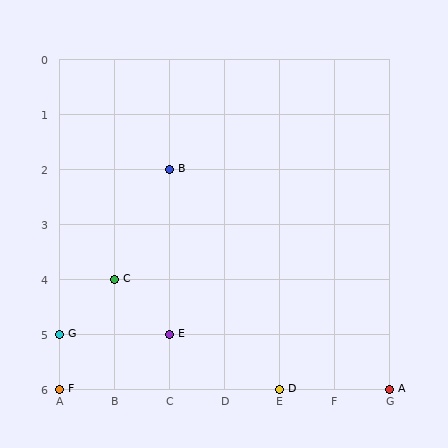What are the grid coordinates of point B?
Point B is at grid coordinates (C, 2).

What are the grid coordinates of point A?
Point A is at grid coordinates (G, 6).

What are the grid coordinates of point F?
Point F is at grid coordinates (A, 6).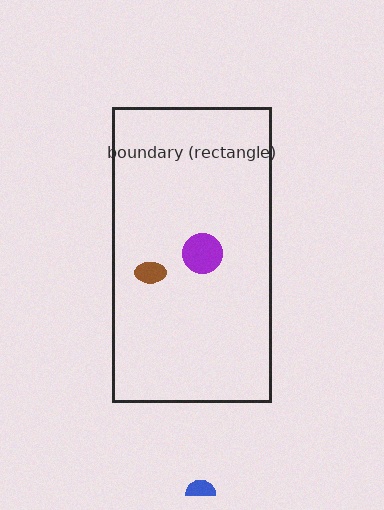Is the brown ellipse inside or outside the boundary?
Inside.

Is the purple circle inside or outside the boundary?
Inside.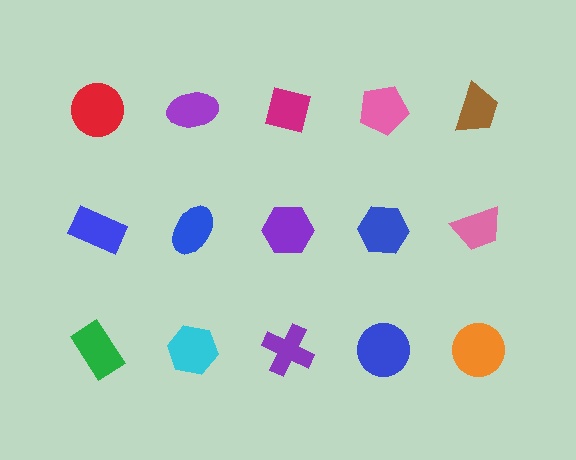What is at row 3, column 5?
An orange circle.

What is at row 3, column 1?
A green rectangle.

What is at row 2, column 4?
A blue hexagon.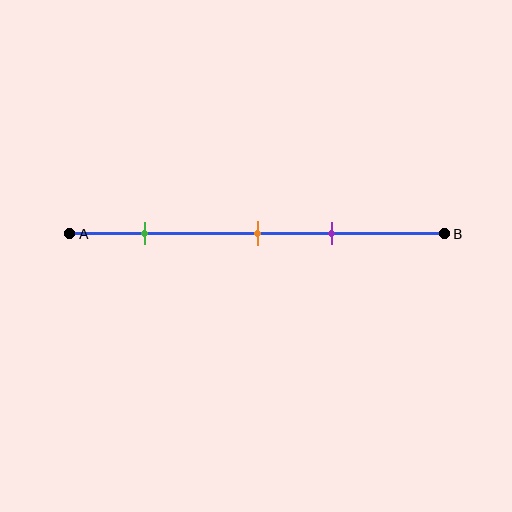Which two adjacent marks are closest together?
The orange and purple marks are the closest adjacent pair.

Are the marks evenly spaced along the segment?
No, the marks are not evenly spaced.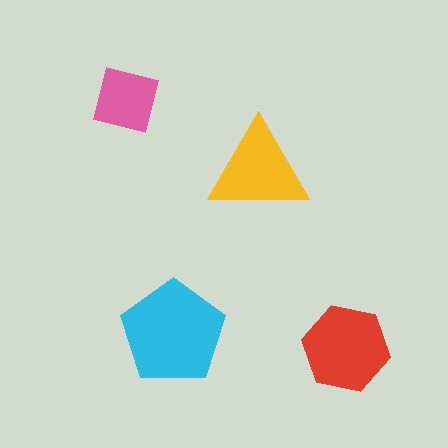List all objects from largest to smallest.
The cyan pentagon, the red hexagon, the yellow triangle, the pink square.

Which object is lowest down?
The red hexagon is bottommost.